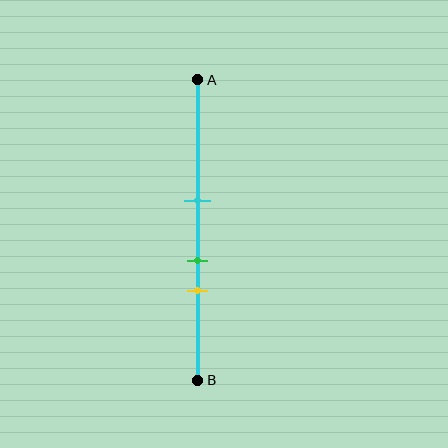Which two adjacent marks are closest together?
The green and yellow marks are the closest adjacent pair.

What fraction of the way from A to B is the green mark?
The green mark is approximately 60% (0.6) of the way from A to B.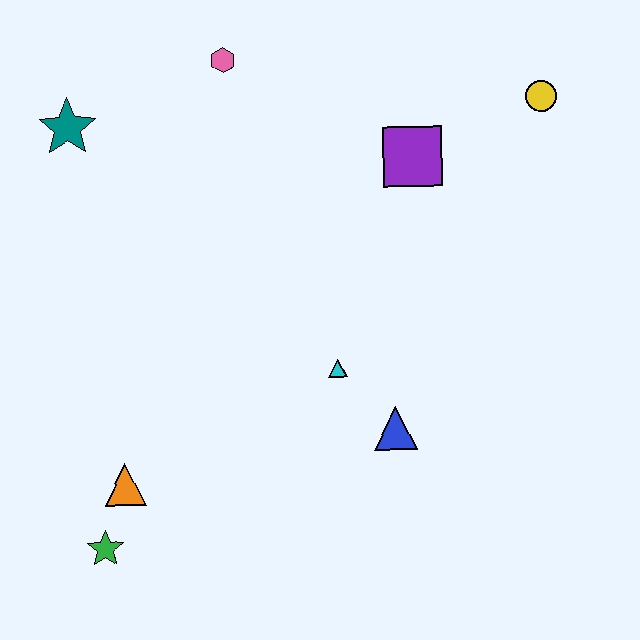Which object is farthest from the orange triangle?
The yellow circle is farthest from the orange triangle.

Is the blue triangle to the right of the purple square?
No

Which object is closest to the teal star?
The pink hexagon is closest to the teal star.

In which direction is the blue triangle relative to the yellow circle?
The blue triangle is below the yellow circle.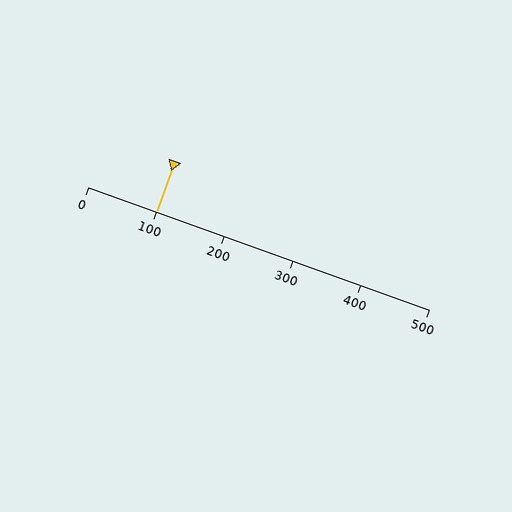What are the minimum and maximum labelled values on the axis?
The axis runs from 0 to 500.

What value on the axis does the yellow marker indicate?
The marker indicates approximately 100.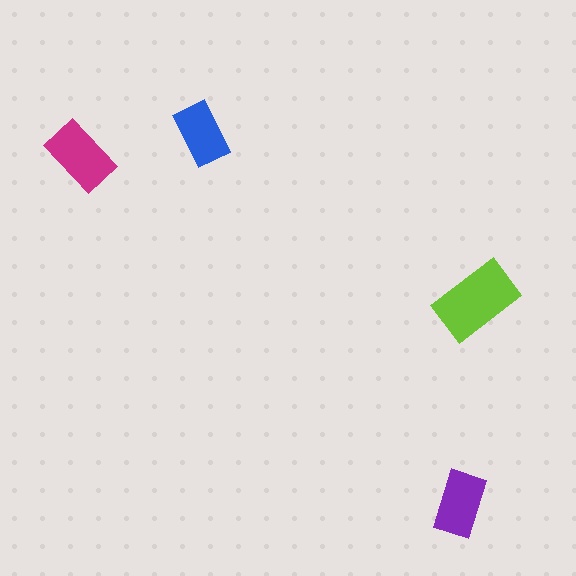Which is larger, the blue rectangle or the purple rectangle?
The purple one.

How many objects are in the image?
There are 4 objects in the image.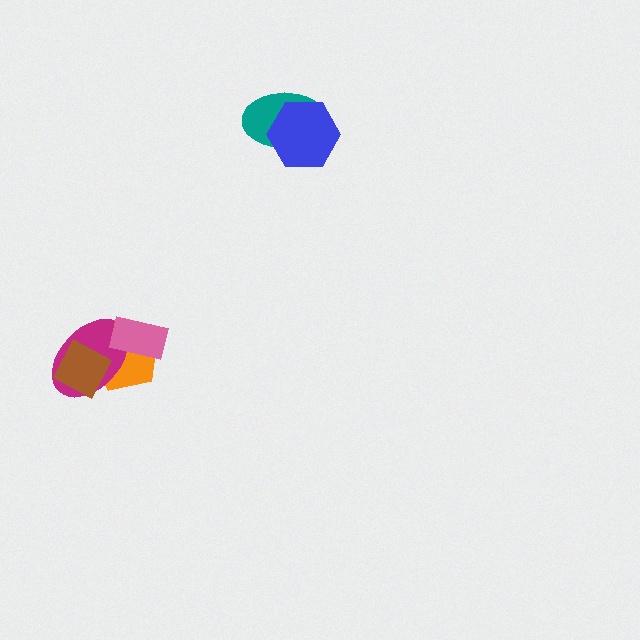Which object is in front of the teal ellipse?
The blue hexagon is in front of the teal ellipse.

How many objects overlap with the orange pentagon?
3 objects overlap with the orange pentagon.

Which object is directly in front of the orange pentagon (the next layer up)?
The magenta ellipse is directly in front of the orange pentagon.